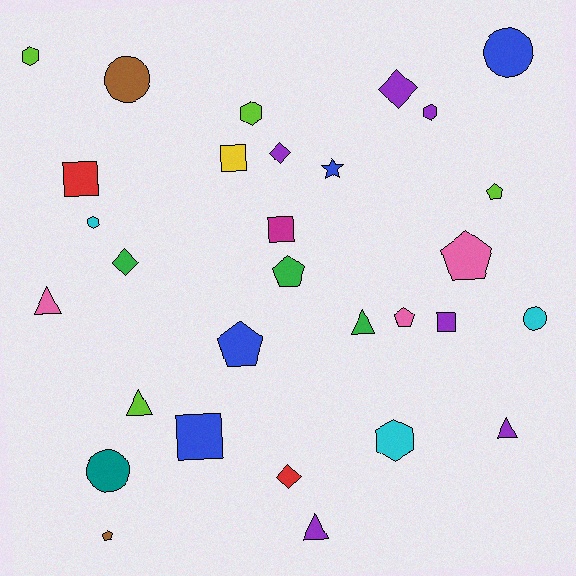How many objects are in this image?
There are 30 objects.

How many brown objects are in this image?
There are 2 brown objects.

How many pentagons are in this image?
There are 6 pentagons.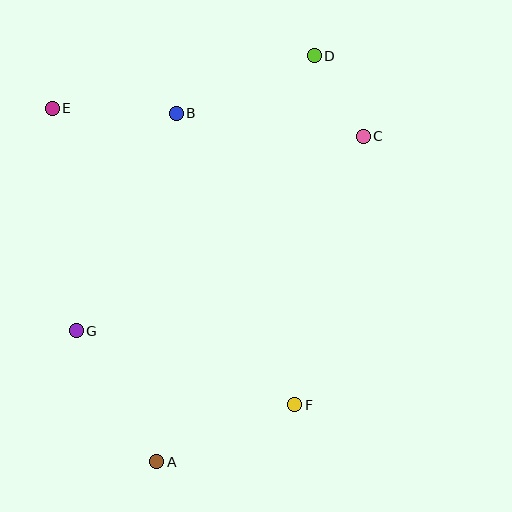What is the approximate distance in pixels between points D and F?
The distance between D and F is approximately 350 pixels.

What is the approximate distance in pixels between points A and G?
The distance between A and G is approximately 154 pixels.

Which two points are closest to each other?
Points C and D are closest to each other.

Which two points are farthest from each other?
Points A and D are farthest from each other.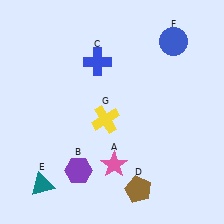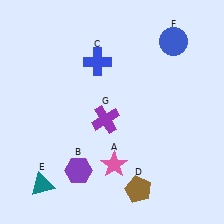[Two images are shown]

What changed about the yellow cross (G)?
In Image 1, G is yellow. In Image 2, it changed to purple.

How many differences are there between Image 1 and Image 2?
There is 1 difference between the two images.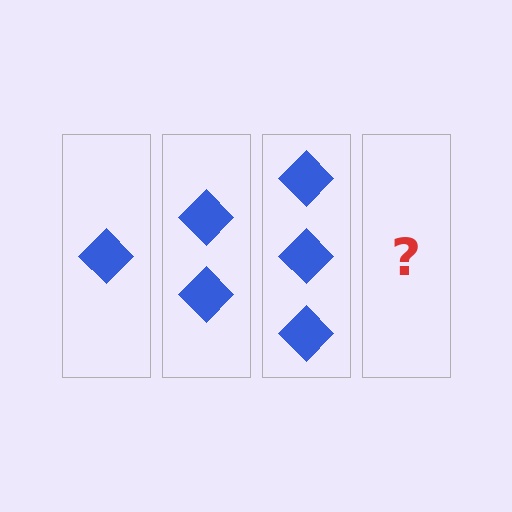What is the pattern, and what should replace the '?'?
The pattern is that each step adds one more diamond. The '?' should be 4 diamonds.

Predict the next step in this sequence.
The next step is 4 diamonds.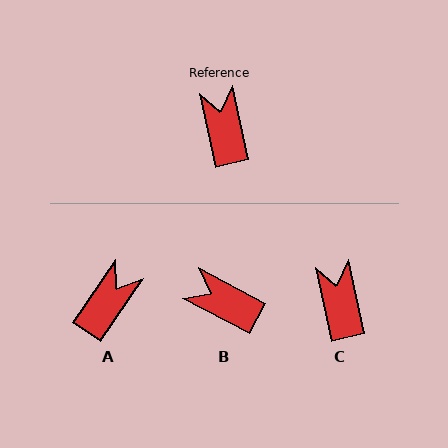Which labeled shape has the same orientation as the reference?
C.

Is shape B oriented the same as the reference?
No, it is off by about 50 degrees.